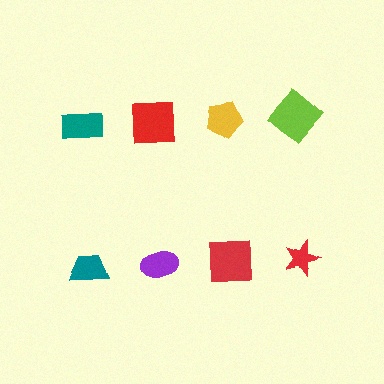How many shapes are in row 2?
4 shapes.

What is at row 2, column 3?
A red square.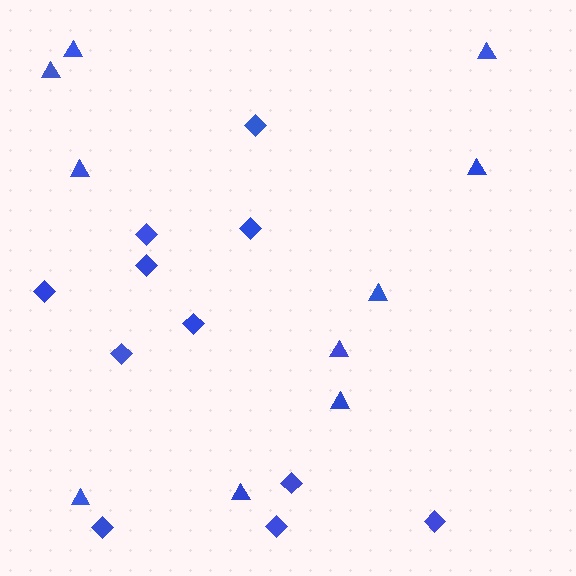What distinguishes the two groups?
There are 2 groups: one group of triangles (10) and one group of diamonds (11).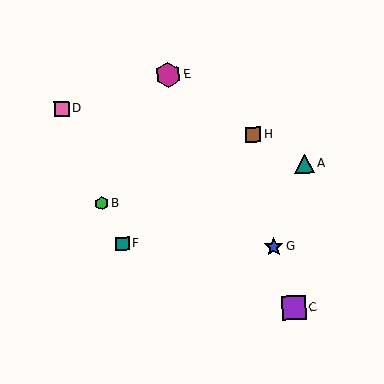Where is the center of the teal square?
The center of the teal square is at (122, 244).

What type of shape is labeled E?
Shape E is a magenta hexagon.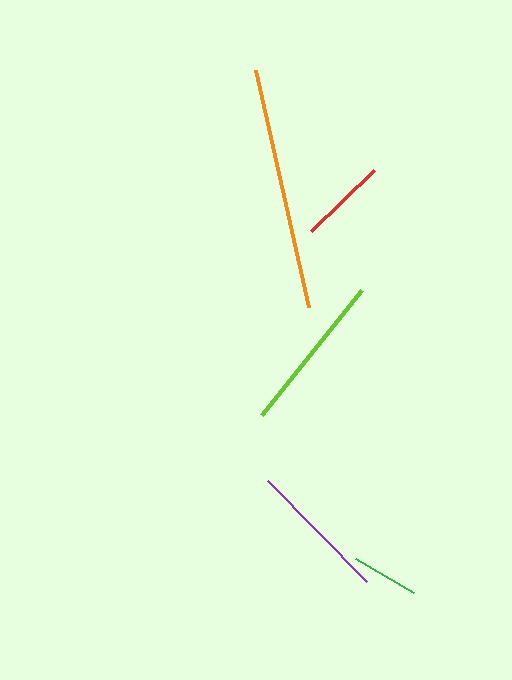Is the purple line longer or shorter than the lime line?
The lime line is longer than the purple line.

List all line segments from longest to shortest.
From longest to shortest: orange, lime, purple, red, green.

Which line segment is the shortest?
The green line is the shortest at approximately 67 pixels.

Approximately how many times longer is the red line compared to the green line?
The red line is approximately 1.3 times the length of the green line.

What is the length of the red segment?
The red segment is approximately 88 pixels long.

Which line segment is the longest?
The orange line is the longest at approximately 243 pixels.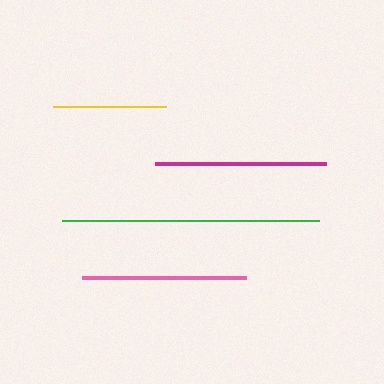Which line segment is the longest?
The green line is the longest at approximately 257 pixels.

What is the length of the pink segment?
The pink segment is approximately 164 pixels long.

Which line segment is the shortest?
The yellow line is the shortest at approximately 113 pixels.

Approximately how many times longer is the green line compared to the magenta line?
The green line is approximately 1.5 times the length of the magenta line.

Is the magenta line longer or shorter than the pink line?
The magenta line is longer than the pink line.